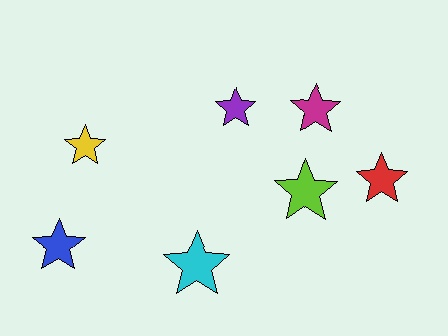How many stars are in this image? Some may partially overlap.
There are 7 stars.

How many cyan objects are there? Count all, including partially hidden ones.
There is 1 cyan object.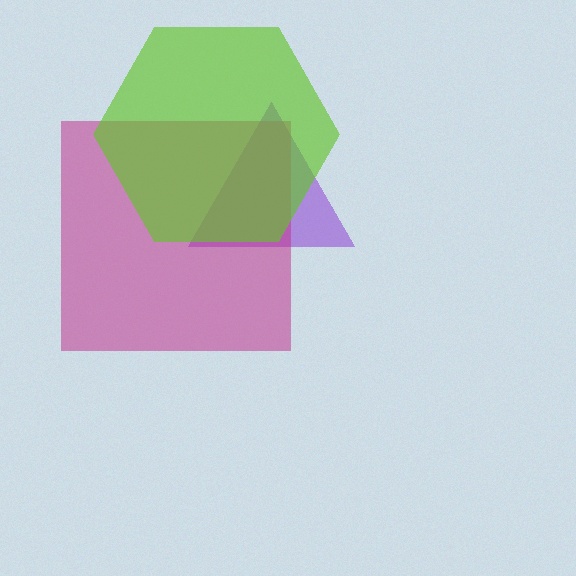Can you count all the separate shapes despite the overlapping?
Yes, there are 3 separate shapes.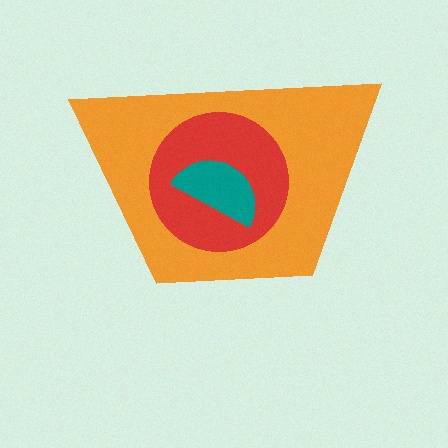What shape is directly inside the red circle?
The teal semicircle.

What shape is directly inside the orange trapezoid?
The red circle.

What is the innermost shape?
The teal semicircle.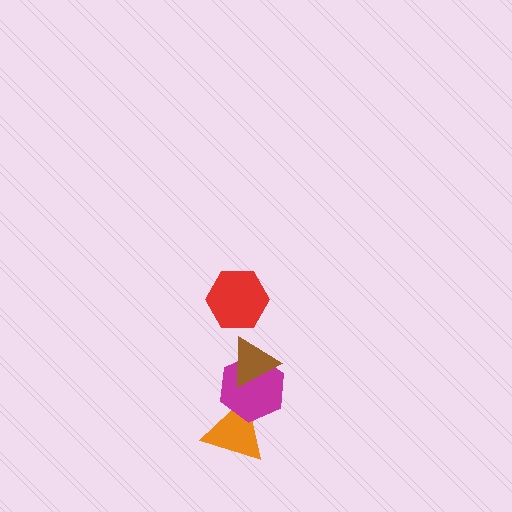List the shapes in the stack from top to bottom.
From top to bottom: the red hexagon, the brown triangle, the magenta hexagon, the orange triangle.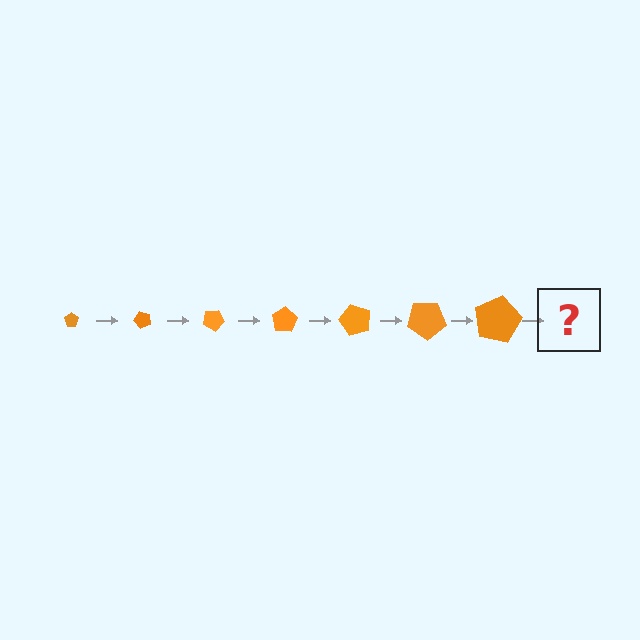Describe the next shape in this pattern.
It should be a pentagon, larger than the previous one and rotated 350 degrees from the start.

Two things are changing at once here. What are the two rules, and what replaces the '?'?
The two rules are that the pentagon grows larger each step and it rotates 50 degrees each step. The '?' should be a pentagon, larger than the previous one and rotated 350 degrees from the start.